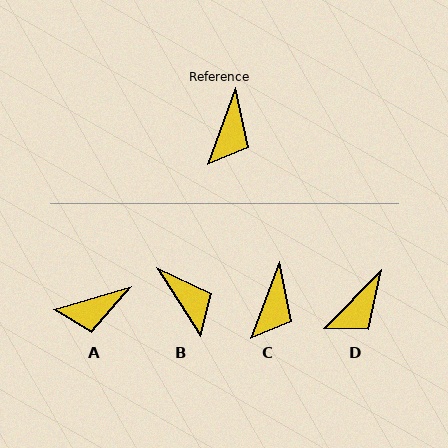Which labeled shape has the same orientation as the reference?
C.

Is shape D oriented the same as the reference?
No, it is off by about 24 degrees.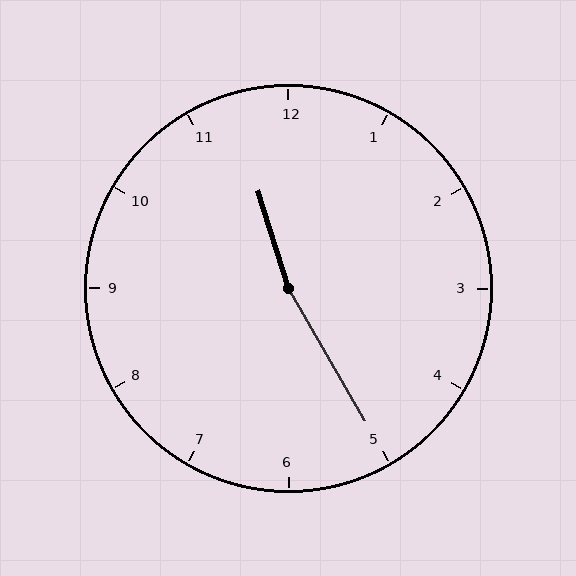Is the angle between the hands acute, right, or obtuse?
It is obtuse.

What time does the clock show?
11:25.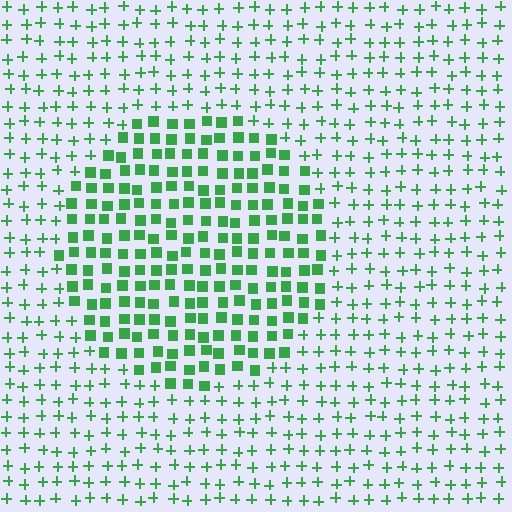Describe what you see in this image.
The image is filled with small green elements arranged in a uniform grid. A circle-shaped region contains squares, while the surrounding area contains plus signs. The boundary is defined purely by the change in element shape.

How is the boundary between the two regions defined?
The boundary is defined by a change in element shape: squares inside vs. plus signs outside. All elements share the same color and spacing.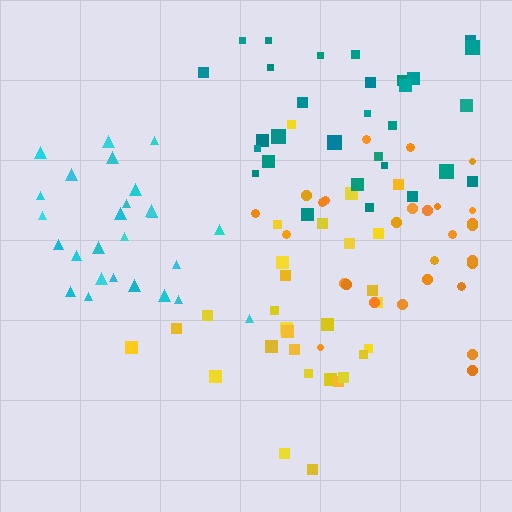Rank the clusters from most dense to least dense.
cyan, yellow, orange, teal.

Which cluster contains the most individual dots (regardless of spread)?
Teal (30).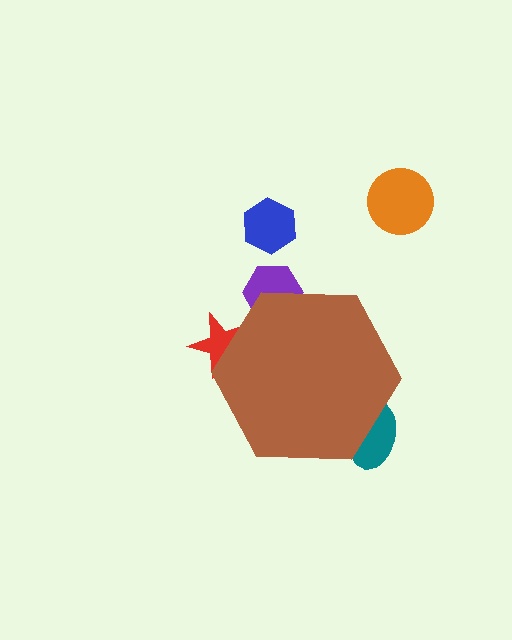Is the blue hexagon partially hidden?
No, the blue hexagon is fully visible.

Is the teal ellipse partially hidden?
Yes, the teal ellipse is partially hidden behind the brown hexagon.